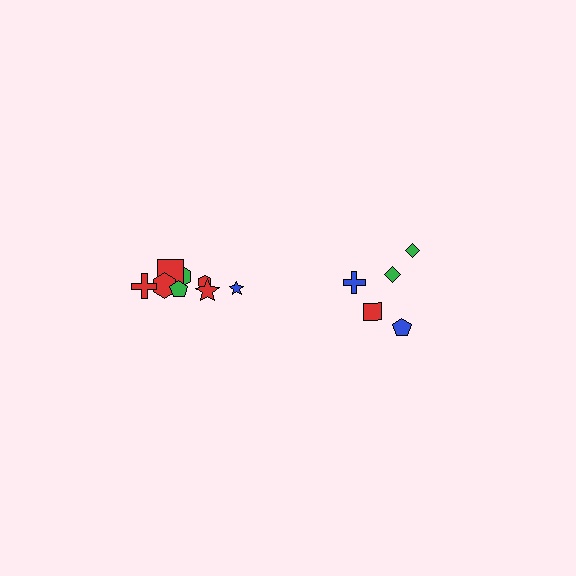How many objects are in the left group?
There are 8 objects.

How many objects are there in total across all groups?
There are 13 objects.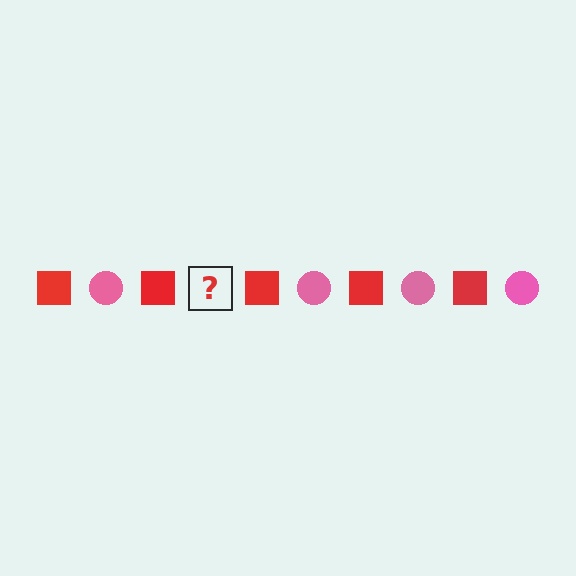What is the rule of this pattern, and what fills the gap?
The rule is that the pattern alternates between red square and pink circle. The gap should be filled with a pink circle.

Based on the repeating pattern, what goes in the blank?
The blank should be a pink circle.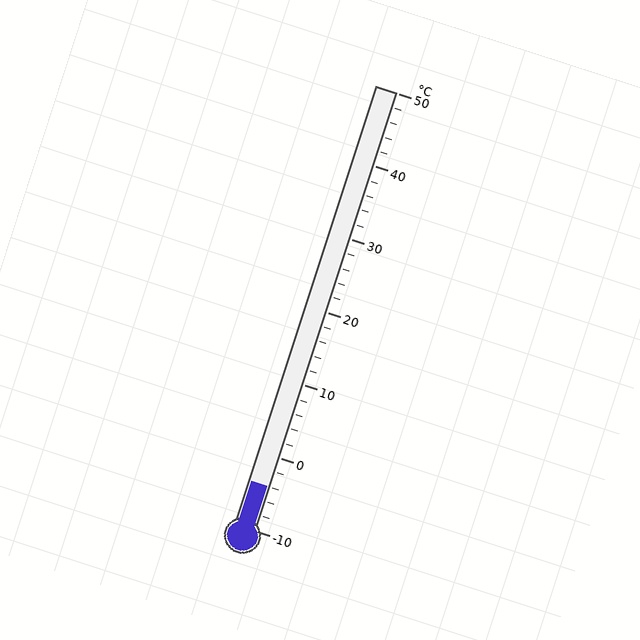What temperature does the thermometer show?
The thermometer shows approximately -4°C.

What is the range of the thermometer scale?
The thermometer scale ranges from -10°C to 50°C.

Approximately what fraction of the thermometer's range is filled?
The thermometer is filled to approximately 10% of its range.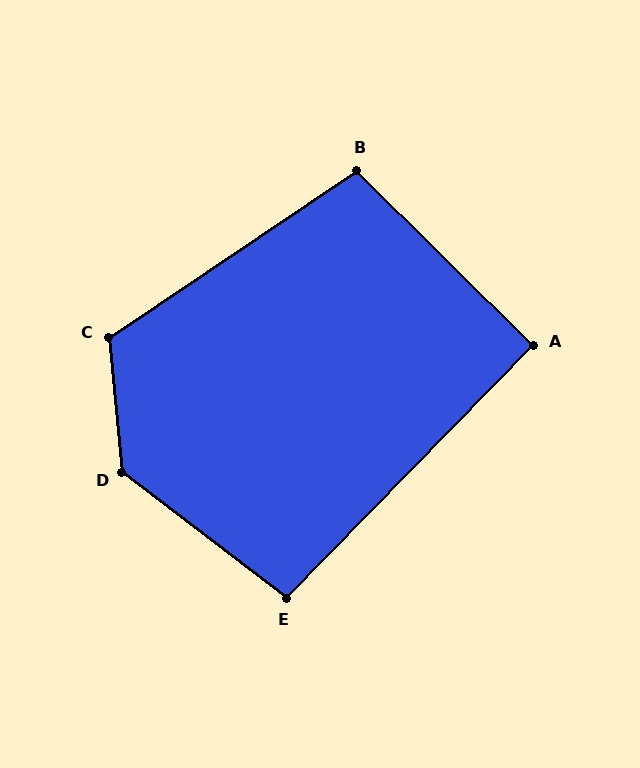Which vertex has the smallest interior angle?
A, at approximately 90 degrees.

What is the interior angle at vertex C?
Approximately 118 degrees (obtuse).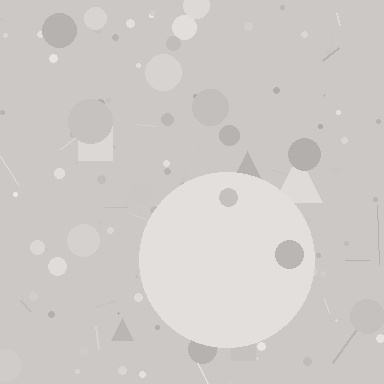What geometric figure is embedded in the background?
A circle is embedded in the background.